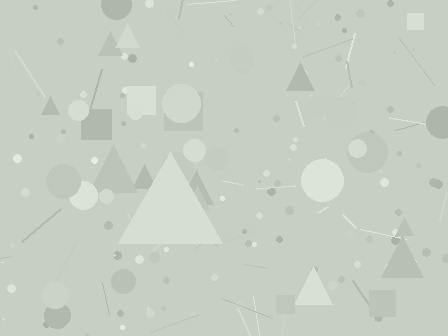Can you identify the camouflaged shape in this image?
The camouflaged shape is a triangle.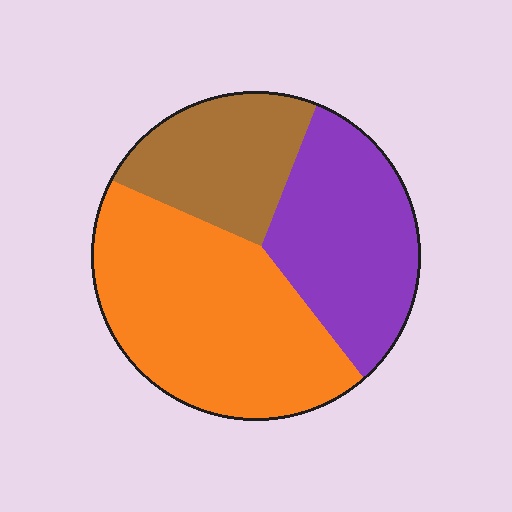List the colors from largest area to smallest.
From largest to smallest: orange, purple, brown.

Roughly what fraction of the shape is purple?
Purple covers roughly 30% of the shape.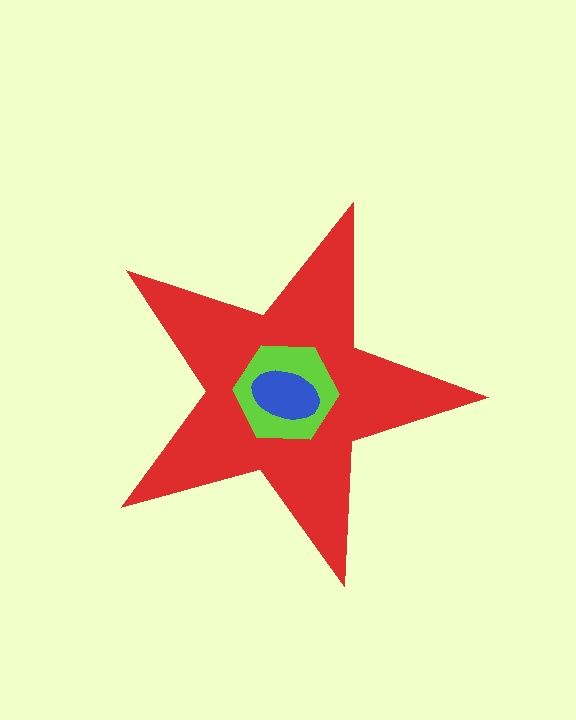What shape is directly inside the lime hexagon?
The blue ellipse.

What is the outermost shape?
The red star.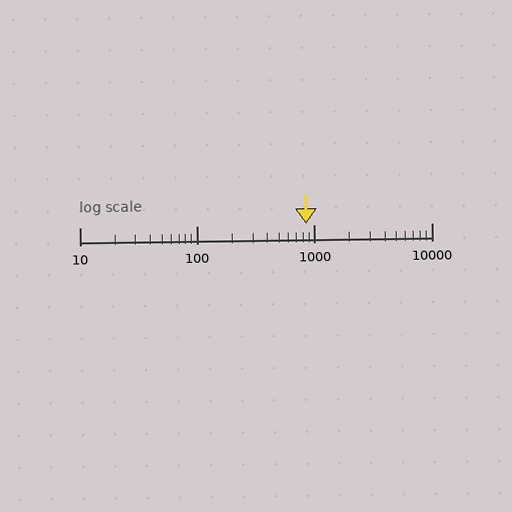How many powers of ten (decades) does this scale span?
The scale spans 3 decades, from 10 to 10000.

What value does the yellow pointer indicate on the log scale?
The pointer indicates approximately 860.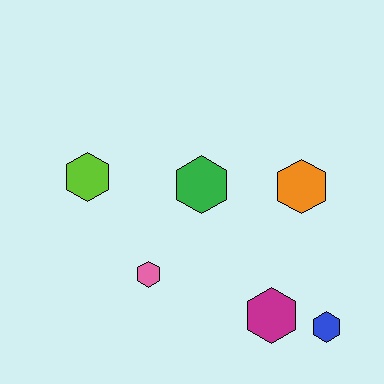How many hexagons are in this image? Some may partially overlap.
There are 6 hexagons.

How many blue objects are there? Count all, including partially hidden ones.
There is 1 blue object.